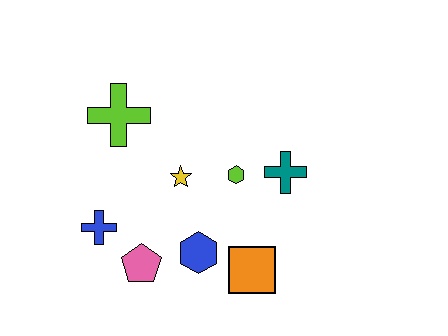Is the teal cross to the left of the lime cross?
No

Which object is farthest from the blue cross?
The teal cross is farthest from the blue cross.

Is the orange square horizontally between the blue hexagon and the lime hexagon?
No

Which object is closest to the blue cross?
The pink pentagon is closest to the blue cross.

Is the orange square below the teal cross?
Yes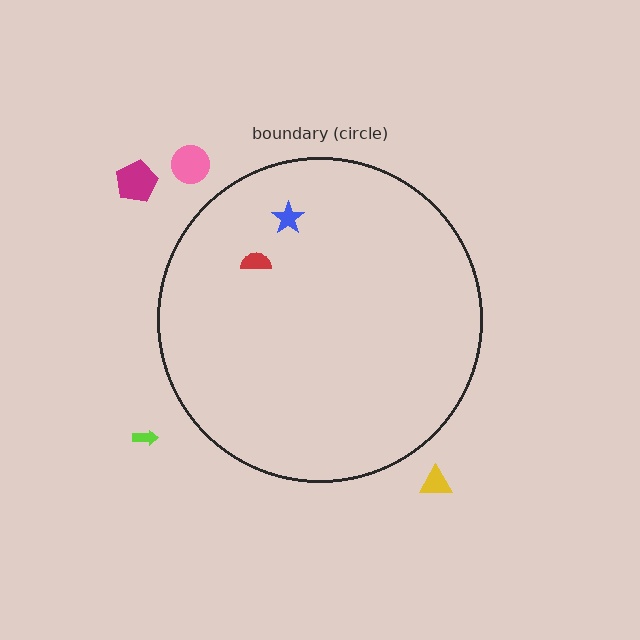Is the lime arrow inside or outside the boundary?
Outside.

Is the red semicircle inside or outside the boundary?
Inside.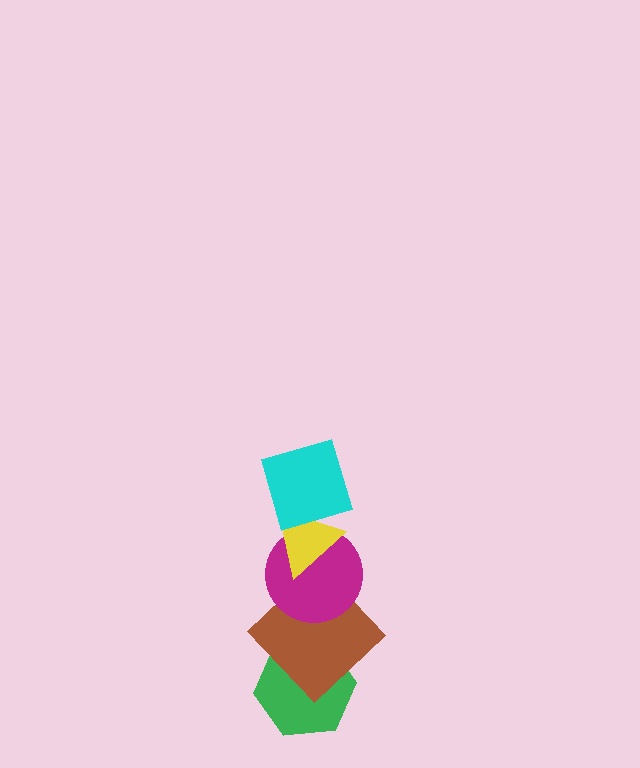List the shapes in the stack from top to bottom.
From top to bottom: the cyan square, the yellow triangle, the magenta circle, the brown diamond, the green hexagon.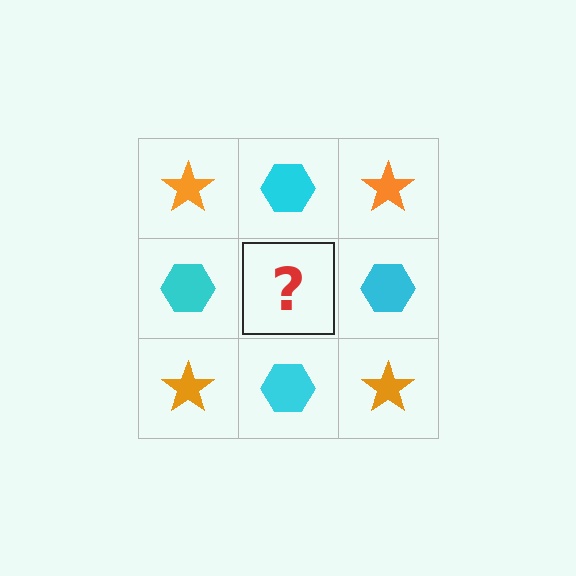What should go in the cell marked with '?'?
The missing cell should contain an orange star.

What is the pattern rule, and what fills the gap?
The rule is that it alternates orange star and cyan hexagon in a checkerboard pattern. The gap should be filled with an orange star.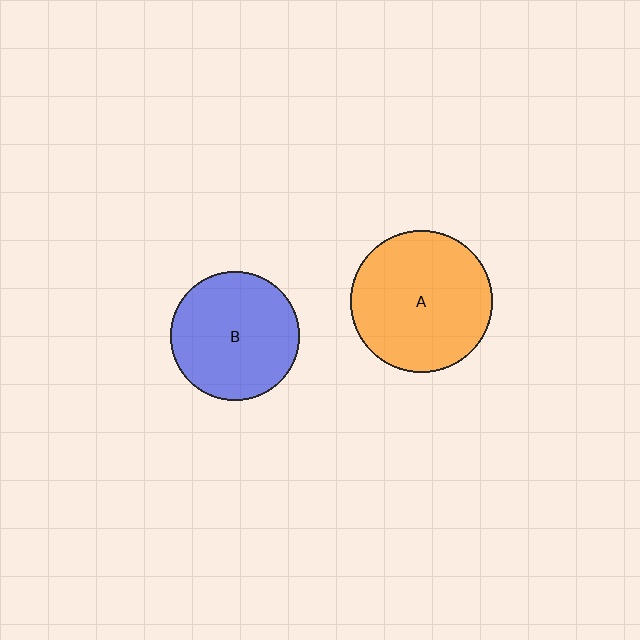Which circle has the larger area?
Circle A (orange).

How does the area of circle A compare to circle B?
Approximately 1.2 times.